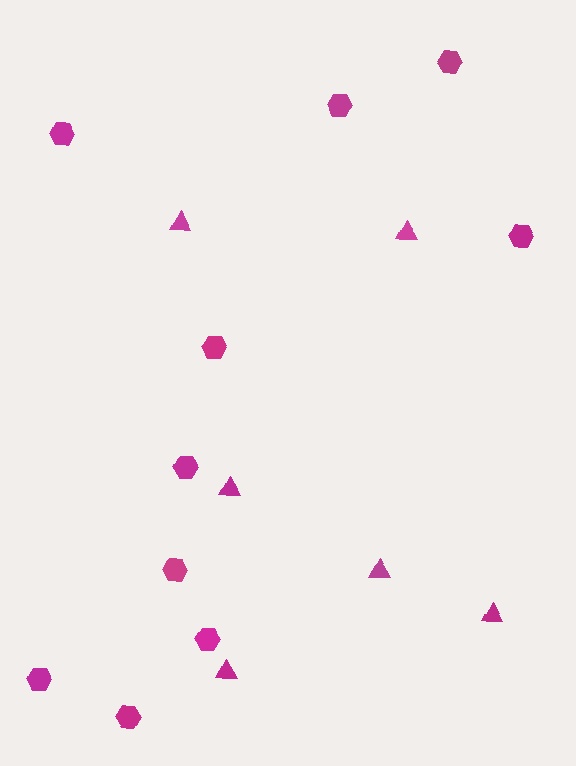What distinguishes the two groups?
There are 2 groups: one group of hexagons (10) and one group of triangles (6).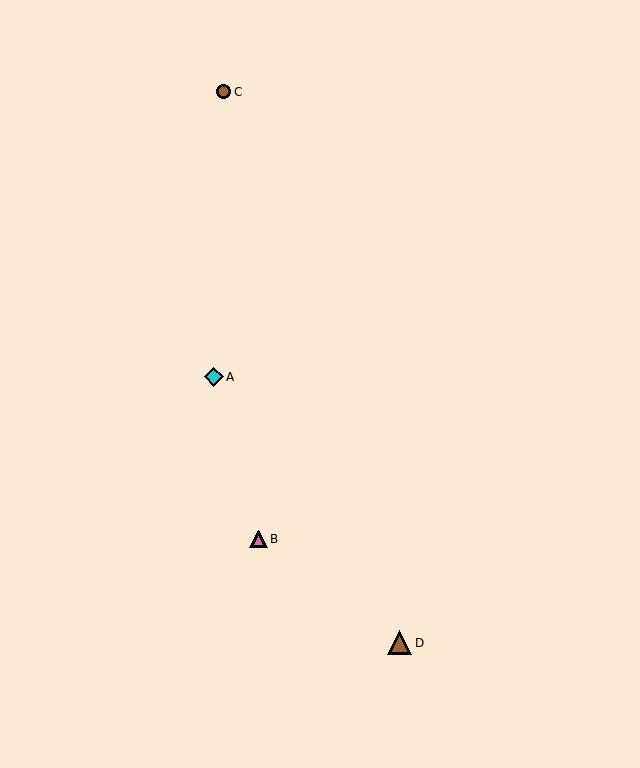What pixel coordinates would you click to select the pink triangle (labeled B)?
Click at (259, 539) to select the pink triangle B.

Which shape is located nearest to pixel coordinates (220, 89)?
The brown circle (labeled C) at (224, 92) is nearest to that location.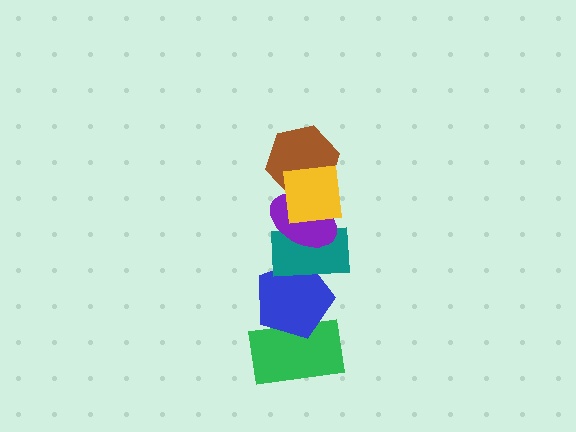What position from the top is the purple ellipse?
The purple ellipse is 3rd from the top.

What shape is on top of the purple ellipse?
The brown hexagon is on top of the purple ellipse.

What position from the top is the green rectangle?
The green rectangle is 6th from the top.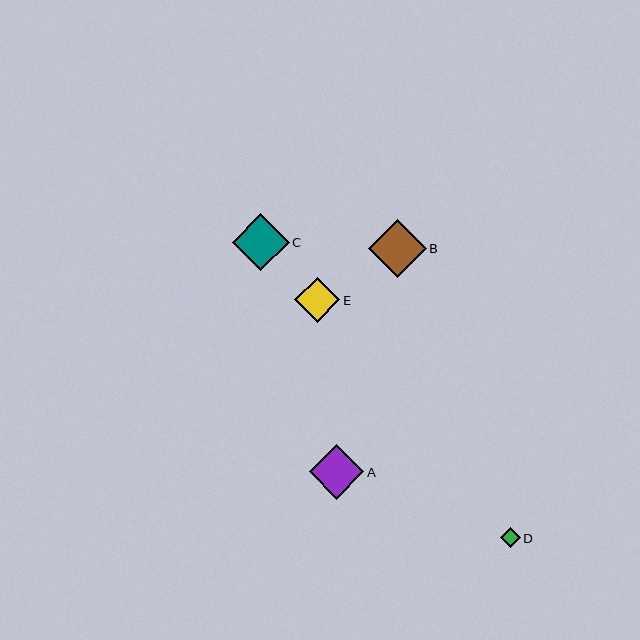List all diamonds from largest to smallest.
From largest to smallest: B, C, A, E, D.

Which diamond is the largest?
Diamond B is the largest with a size of approximately 58 pixels.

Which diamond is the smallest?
Diamond D is the smallest with a size of approximately 19 pixels.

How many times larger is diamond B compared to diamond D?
Diamond B is approximately 3.0 times the size of diamond D.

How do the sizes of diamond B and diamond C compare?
Diamond B and diamond C are approximately the same size.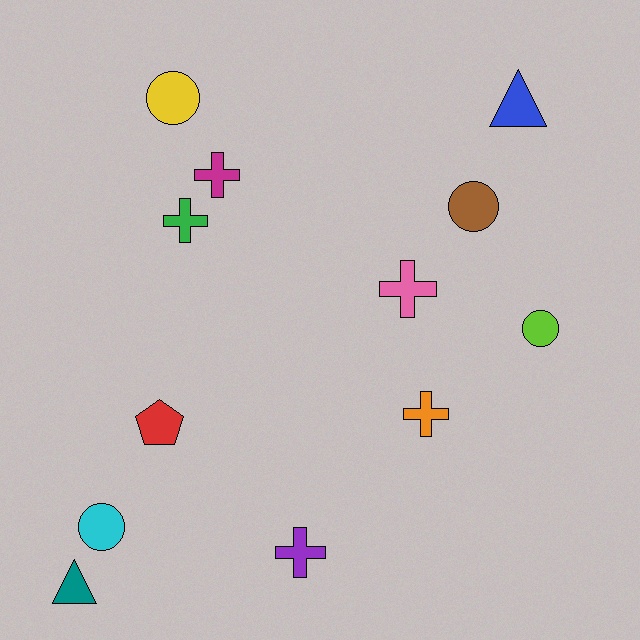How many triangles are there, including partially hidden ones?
There are 2 triangles.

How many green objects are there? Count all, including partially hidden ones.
There is 1 green object.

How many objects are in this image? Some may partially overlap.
There are 12 objects.